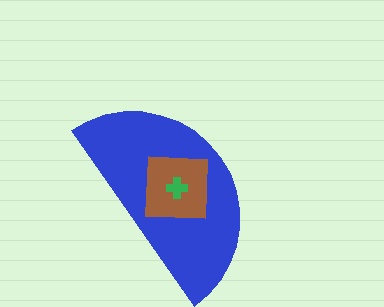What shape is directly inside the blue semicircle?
The brown square.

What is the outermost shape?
The blue semicircle.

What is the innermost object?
The green cross.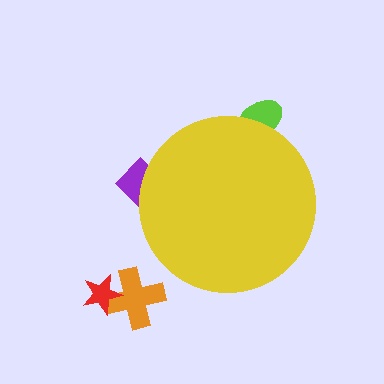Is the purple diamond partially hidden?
Yes, the purple diamond is partially hidden behind the yellow circle.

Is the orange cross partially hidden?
No, the orange cross is fully visible.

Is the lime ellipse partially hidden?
Yes, the lime ellipse is partially hidden behind the yellow circle.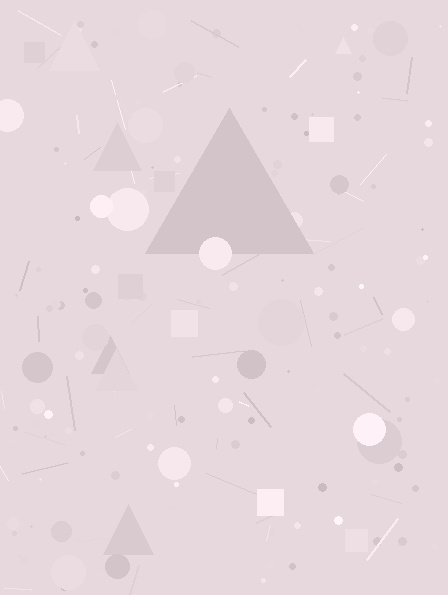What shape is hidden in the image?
A triangle is hidden in the image.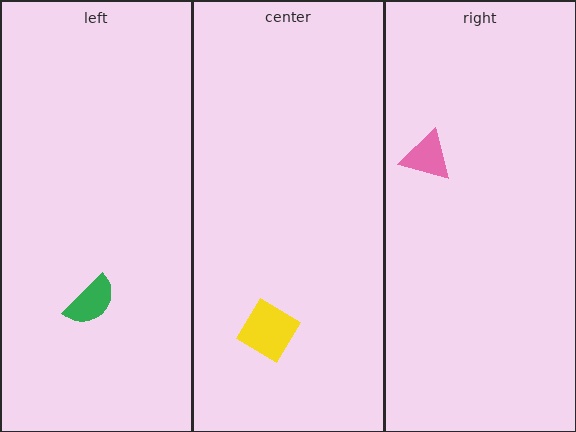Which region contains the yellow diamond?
The center region.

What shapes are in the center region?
The yellow diamond.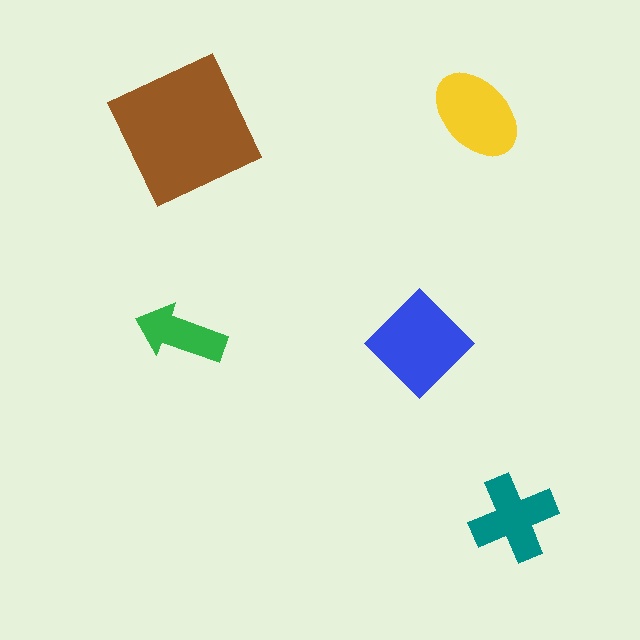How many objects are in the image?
There are 5 objects in the image.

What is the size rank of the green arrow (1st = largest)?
5th.